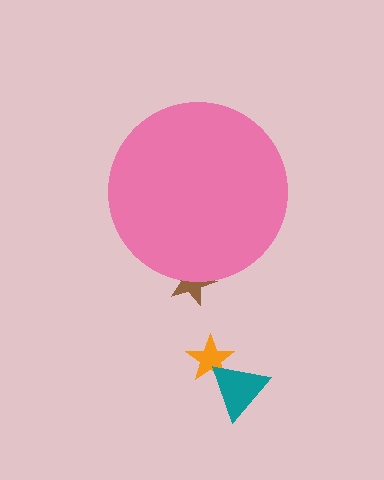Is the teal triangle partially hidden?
No, the teal triangle is fully visible.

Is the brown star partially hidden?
Yes, the brown star is partially hidden behind the pink circle.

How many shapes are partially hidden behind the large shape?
1 shape is partially hidden.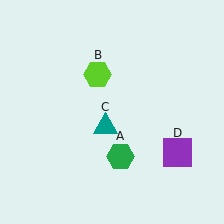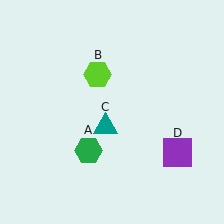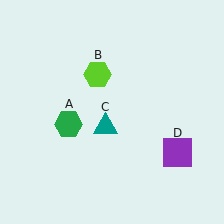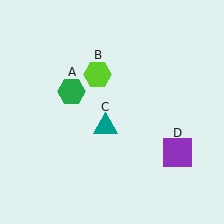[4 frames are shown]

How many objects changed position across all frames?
1 object changed position: green hexagon (object A).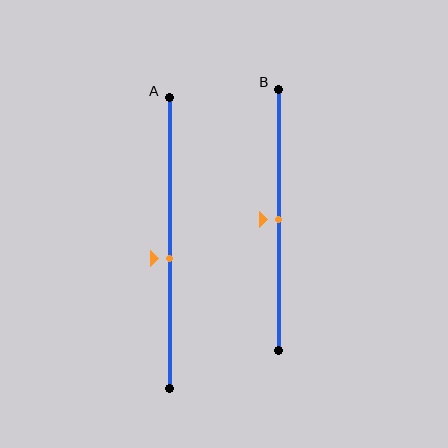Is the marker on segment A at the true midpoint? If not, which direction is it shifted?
No, the marker on segment A is shifted downward by about 5% of the segment length.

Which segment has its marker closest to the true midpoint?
Segment B has its marker closest to the true midpoint.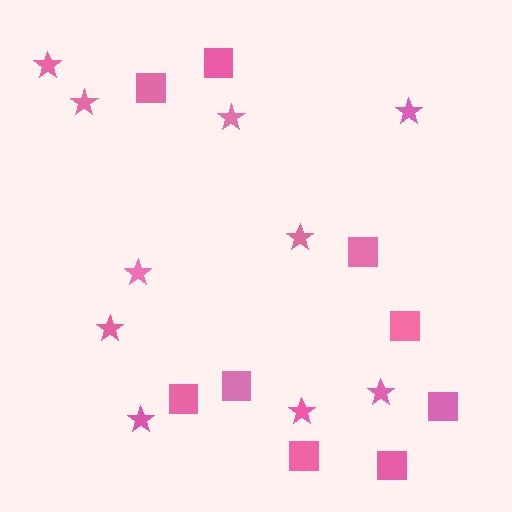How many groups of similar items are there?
There are 2 groups: one group of squares (9) and one group of stars (10).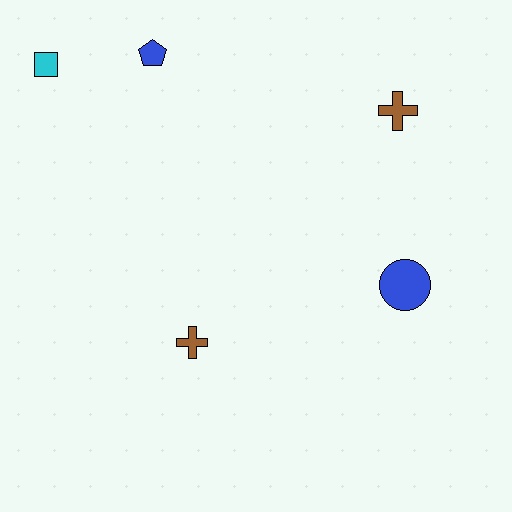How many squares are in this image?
There is 1 square.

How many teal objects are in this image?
There are no teal objects.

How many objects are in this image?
There are 5 objects.